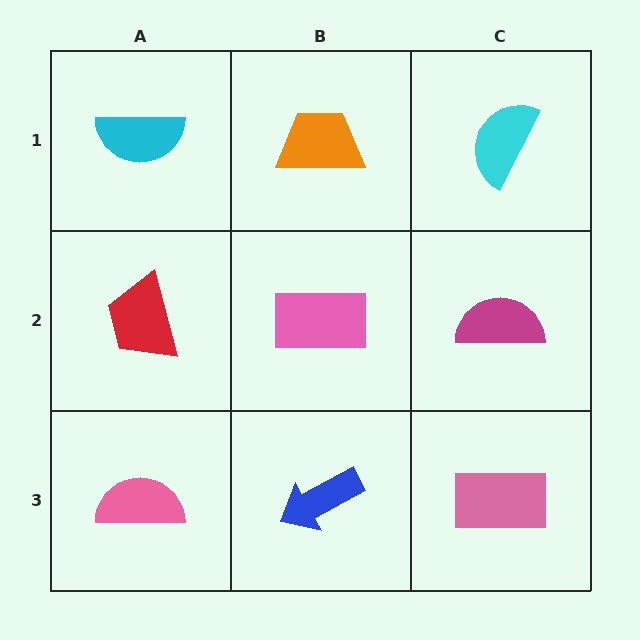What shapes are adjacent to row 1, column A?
A red trapezoid (row 2, column A), an orange trapezoid (row 1, column B).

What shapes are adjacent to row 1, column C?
A magenta semicircle (row 2, column C), an orange trapezoid (row 1, column B).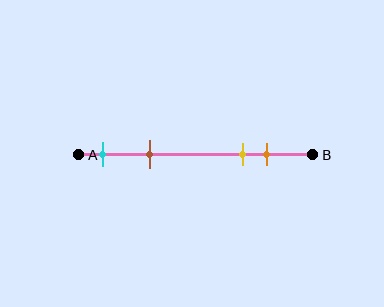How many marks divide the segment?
There are 4 marks dividing the segment.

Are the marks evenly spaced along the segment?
No, the marks are not evenly spaced.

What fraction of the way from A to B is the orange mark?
The orange mark is approximately 80% (0.8) of the way from A to B.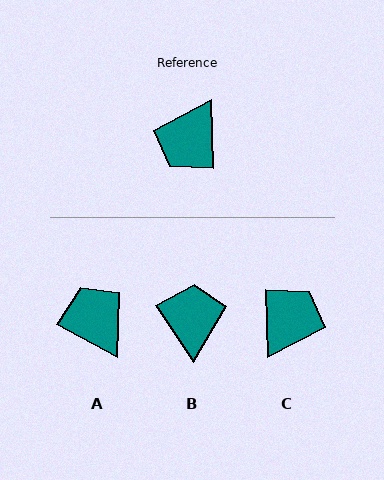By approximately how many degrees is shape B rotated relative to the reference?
Approximately 148 degrees clockwise.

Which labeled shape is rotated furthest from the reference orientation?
C, about 180 degrees away.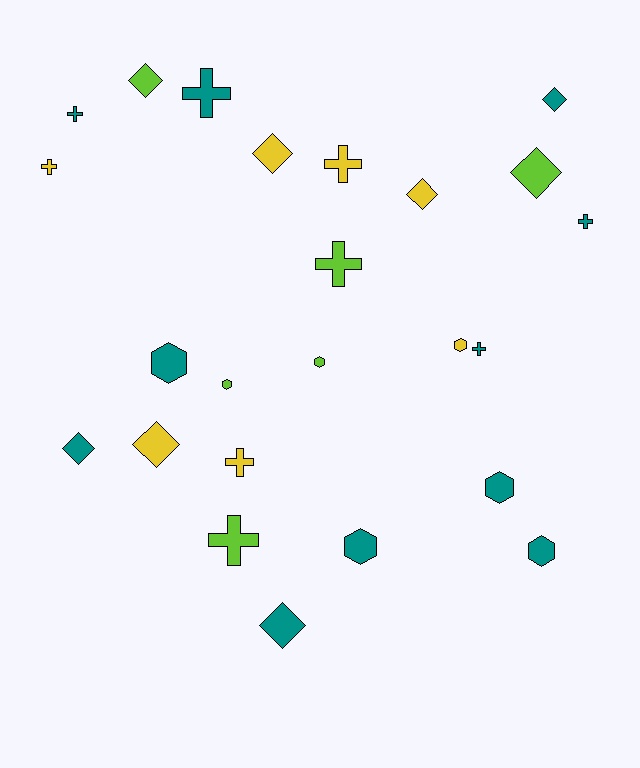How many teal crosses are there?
There are 4 teal crosses.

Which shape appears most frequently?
Cross, with 9 objects.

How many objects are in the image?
There are 24 objects.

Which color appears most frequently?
Teal, with 11 objects.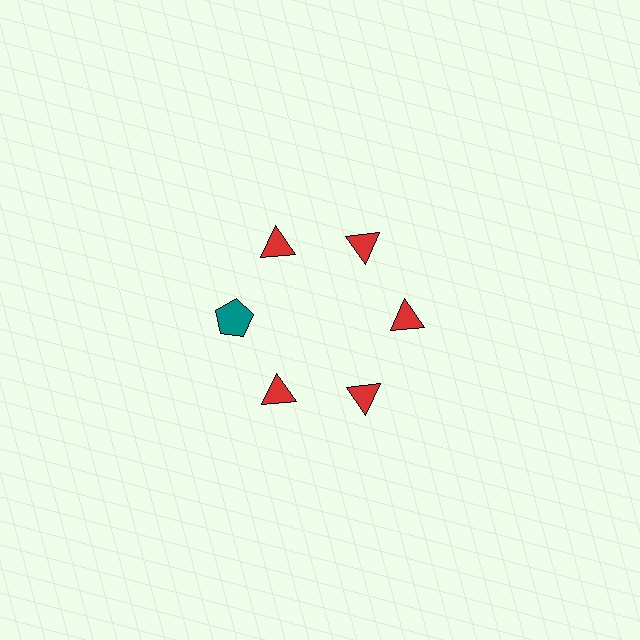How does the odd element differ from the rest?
It differs in both color (teal instead of red) and shape (pentagon instead of triangle).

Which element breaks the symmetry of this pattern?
The teal pentagon at roughly the 9 o'clock position breaks the symmetry. All other shapes are red triangles.